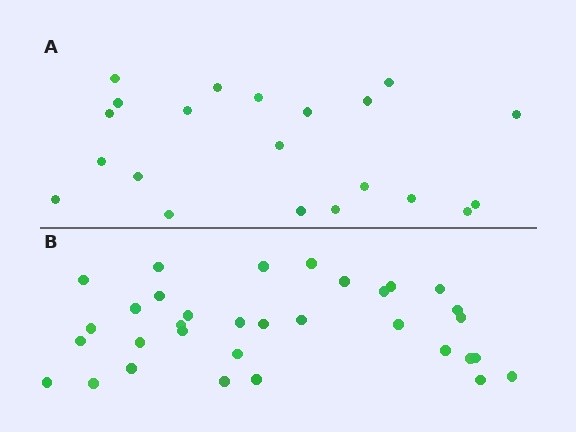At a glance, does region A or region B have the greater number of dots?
Region B (the bottom region) has more dots.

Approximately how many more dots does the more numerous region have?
Region B has roughly 12 or so more dots than region A.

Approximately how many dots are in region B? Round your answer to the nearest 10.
About 30 dots. (The exact count is 33, which rounds to 30.)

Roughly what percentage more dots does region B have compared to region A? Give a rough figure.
About 55% more.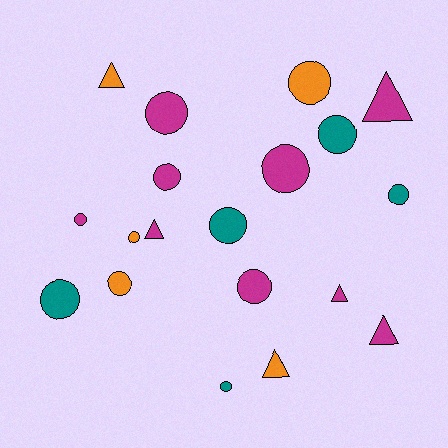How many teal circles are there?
There are 5 teal circles.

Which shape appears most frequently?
Circle, with 13 objects.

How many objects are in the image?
There are 19 objects.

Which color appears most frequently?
Magenta, with 9 objects.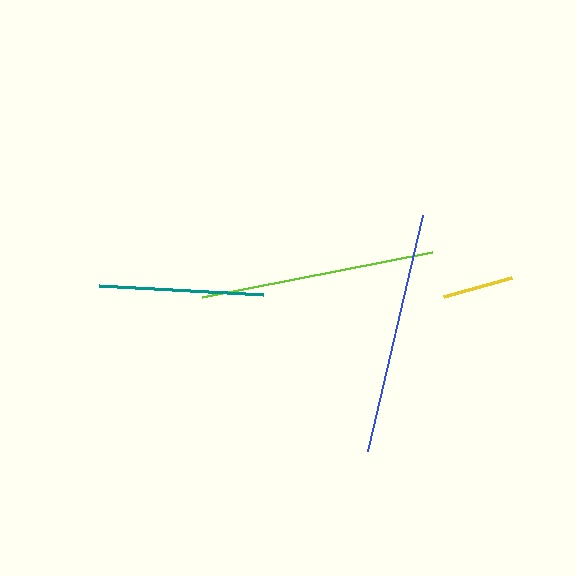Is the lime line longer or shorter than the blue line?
The blue line is longer than the lime line.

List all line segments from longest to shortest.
From longest to shortest: blue, lime, teal, yellow.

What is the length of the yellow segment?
The yellow segment is approximately 71 pixels long.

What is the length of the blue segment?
The blue segment is approximately 243 pixels long.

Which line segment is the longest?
The blue line is the longest at approximately 243 pixels.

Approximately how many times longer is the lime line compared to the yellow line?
The lime line is approximately 3.3 times the length of the yellow line.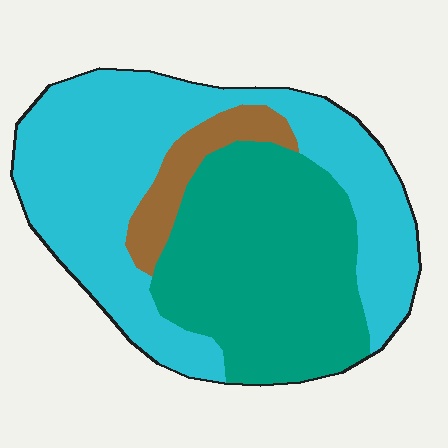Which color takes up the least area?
Brown, at roughly 10%.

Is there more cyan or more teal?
Cyan.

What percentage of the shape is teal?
Teal takes up about two fifths (2/5) of the shape.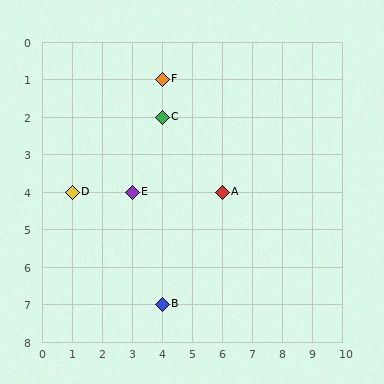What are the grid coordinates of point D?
Point D is at grid coordinates (1, 4).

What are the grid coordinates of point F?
Point F is at grid coordinates (4, 1).